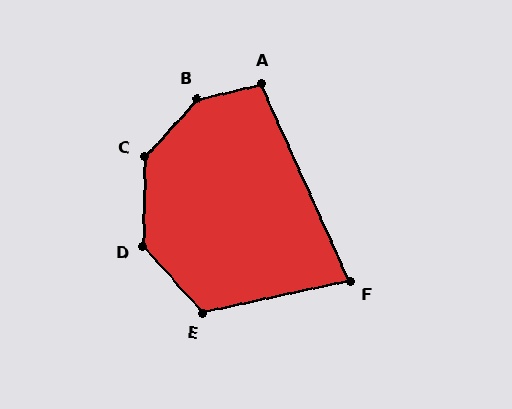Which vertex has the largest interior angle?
B, at approximately 145 degrees.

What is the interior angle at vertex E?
Approximately 120 degrees (obtuse).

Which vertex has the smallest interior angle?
F, at approximately 78 degrees.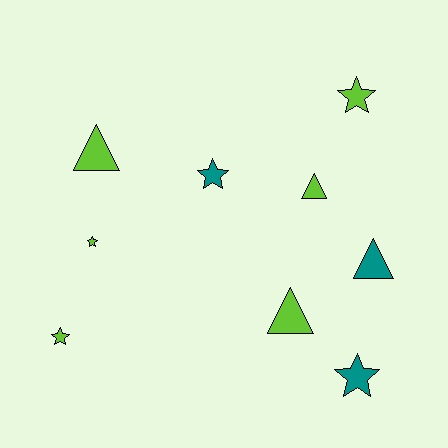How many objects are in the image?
There are 9 objects.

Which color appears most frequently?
Lime, with 6 objects.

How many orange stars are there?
There are no orange stars.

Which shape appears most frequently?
Star, with 5 objects.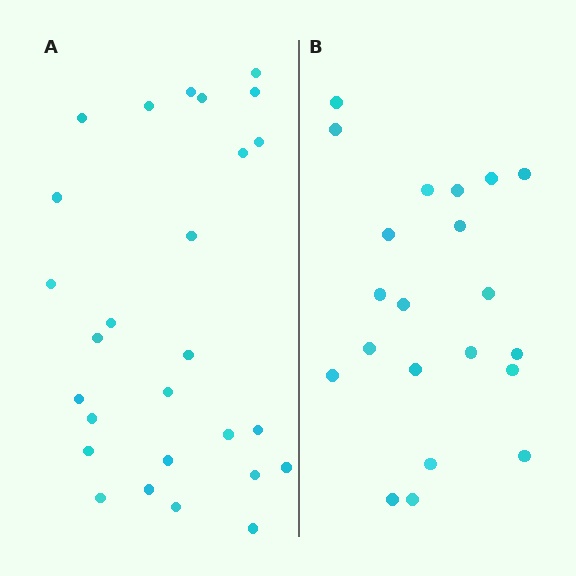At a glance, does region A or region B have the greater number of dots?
Region A (the left region) has more dots.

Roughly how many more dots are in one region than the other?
Region A has about 6 more dots than region B.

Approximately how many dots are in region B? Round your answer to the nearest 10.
About 20 dots. (The exact count is 21, which rounds to 20.)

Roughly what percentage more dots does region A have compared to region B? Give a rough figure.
About 30% more.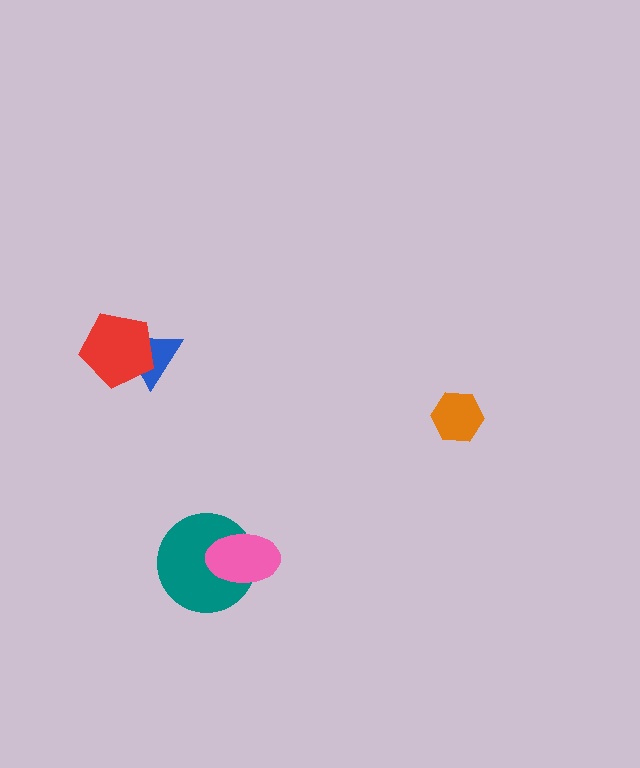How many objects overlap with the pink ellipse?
1 object overlaps with the pink ellipse.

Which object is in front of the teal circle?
The pink ellipse is in front of the teal circle.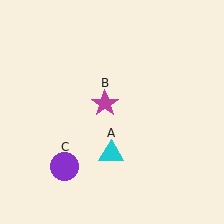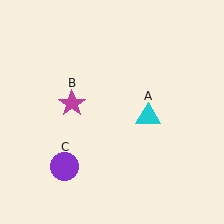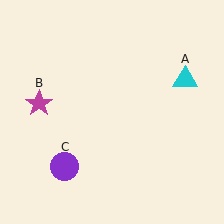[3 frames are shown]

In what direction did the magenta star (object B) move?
The magenta star (object B) moved left.